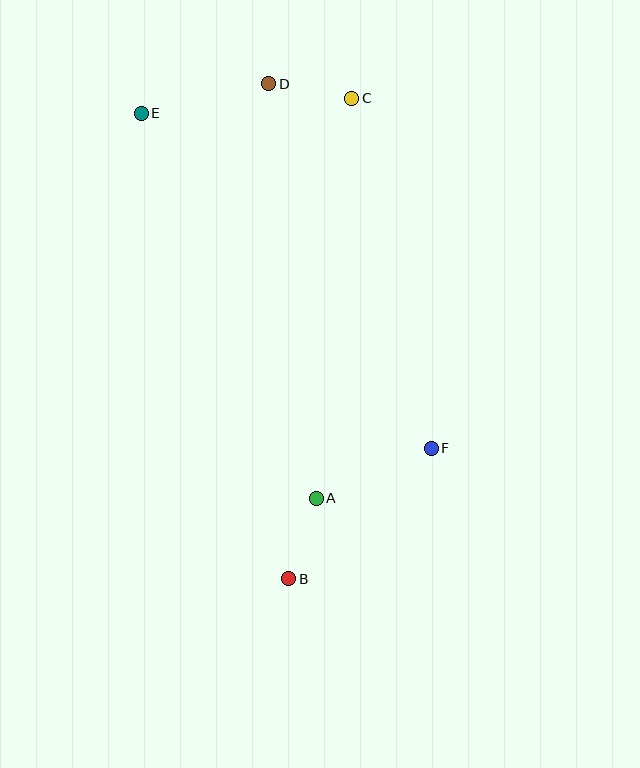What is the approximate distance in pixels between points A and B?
The distance between A and B is approximately 85 pixels.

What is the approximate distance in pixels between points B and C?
The distance between B and C is approximately 485 pixels.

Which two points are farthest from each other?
Points B and D are farthest from each other.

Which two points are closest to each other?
Points C and D are closest to each other.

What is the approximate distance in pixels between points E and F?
The distance between E and F is approximately 443 pixels.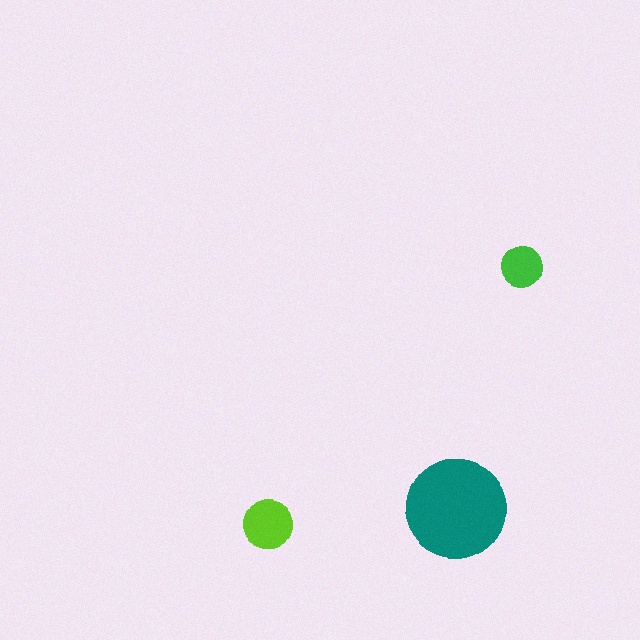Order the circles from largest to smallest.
the teal one, the lime one, the green one.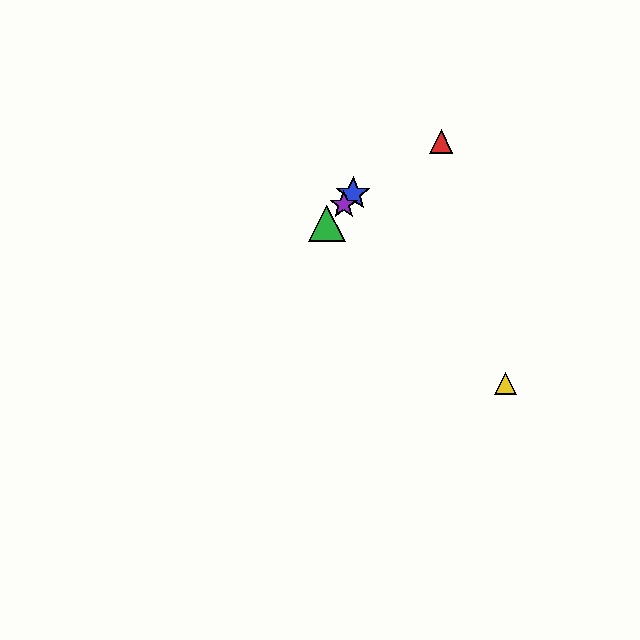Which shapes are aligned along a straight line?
The blue star, the green triangle, the purple star are aligned along a straight line.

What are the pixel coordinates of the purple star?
The purple star is at (344, 204).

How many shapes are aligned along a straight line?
3 shapes (the blue star, the green triangle, the purple star) are aligned along a straight line.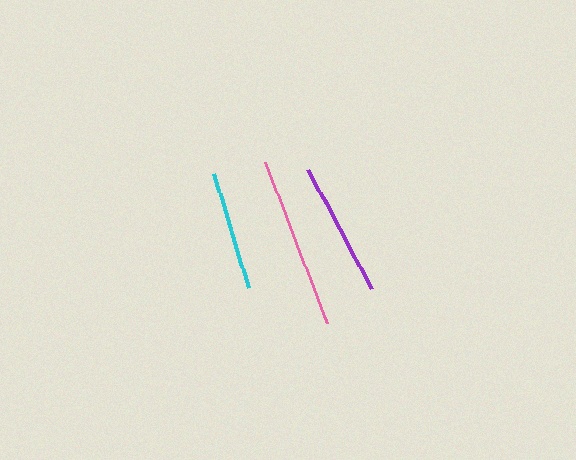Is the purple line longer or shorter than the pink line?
The pink line is longer than the purple line.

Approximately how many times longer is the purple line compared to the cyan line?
The purple line is approximately 1.1 times the length of the cyan line.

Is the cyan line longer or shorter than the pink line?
The pink line is longer than the cyan line.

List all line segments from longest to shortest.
From longest to shortest: pink, purple, cyan.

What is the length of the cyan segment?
The cyan segment is approximately 118 pixels long.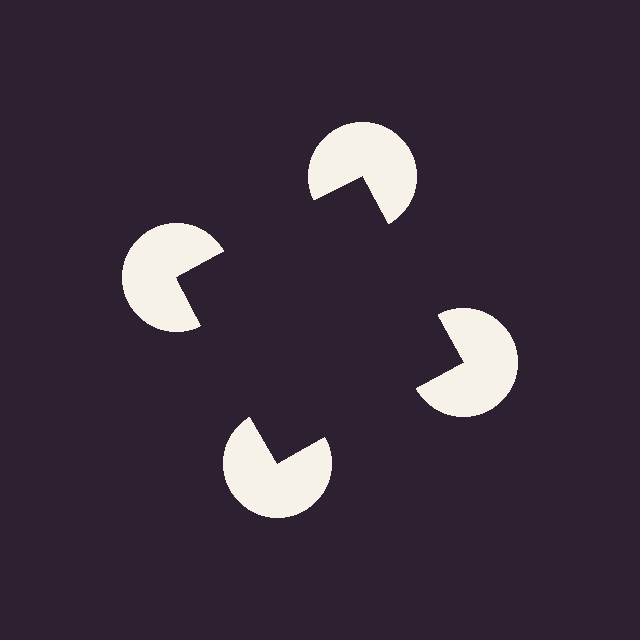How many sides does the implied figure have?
4 sides.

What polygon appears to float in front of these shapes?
An illusory square — its edges are inferred from the aligned wedge cuts in the pac-man discs, not physically drawn.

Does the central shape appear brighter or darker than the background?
It typically appears slightly darker than the background, even though no actual brightness change is drawn.